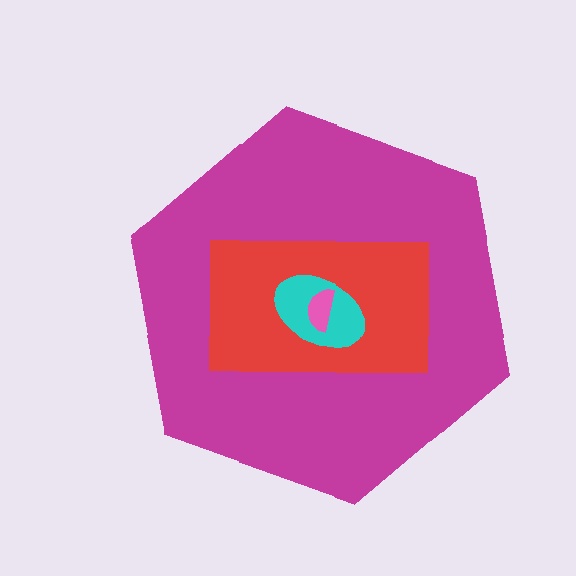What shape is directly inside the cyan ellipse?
The pink semicircle.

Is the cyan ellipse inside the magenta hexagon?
Yes.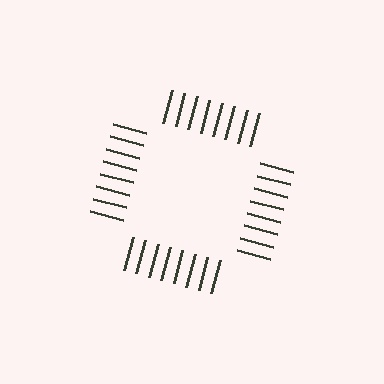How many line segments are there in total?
32 — 8 along each of the 4 edges.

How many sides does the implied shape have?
4 sides — the line-ends trace a square.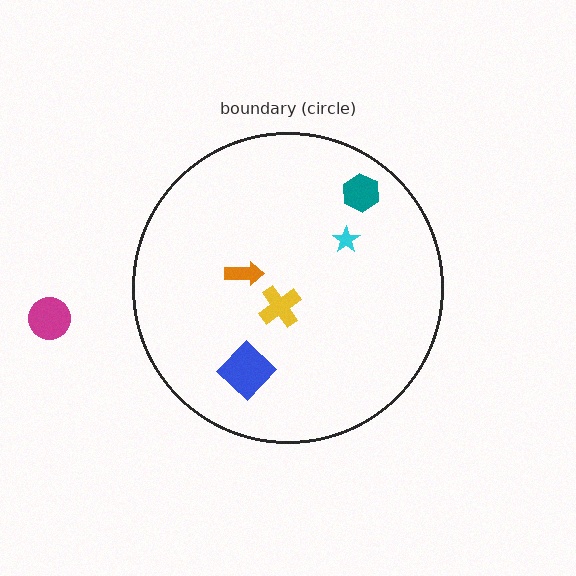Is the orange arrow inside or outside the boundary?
Inside.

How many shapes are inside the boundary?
5 inside, 1 outside.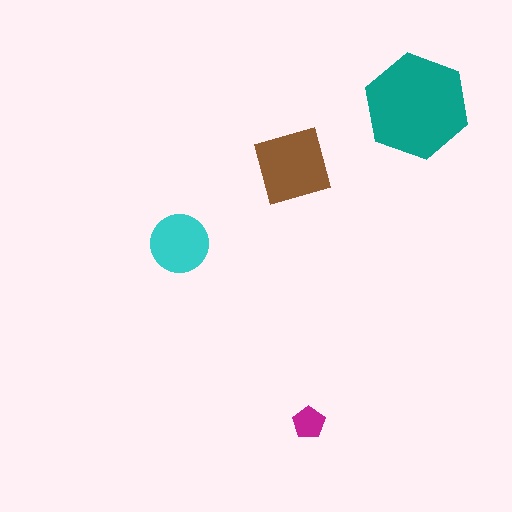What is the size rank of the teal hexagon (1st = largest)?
1st.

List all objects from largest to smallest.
The teal hexagon, the brown diamond, the cyan circle, the magenta pentagon.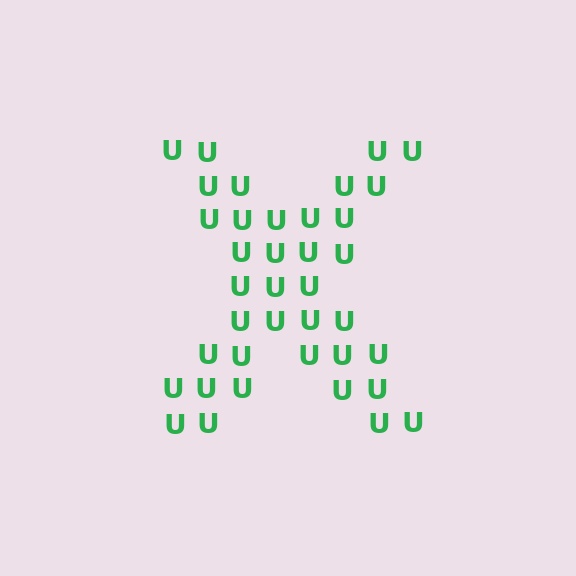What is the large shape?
The large shape is the letter X.